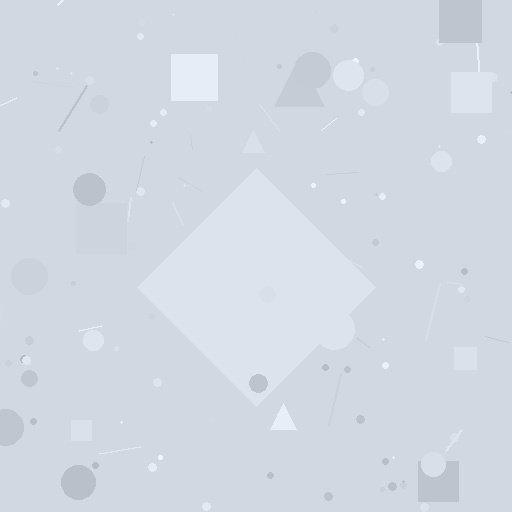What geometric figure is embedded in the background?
A diamond is embedded in the background.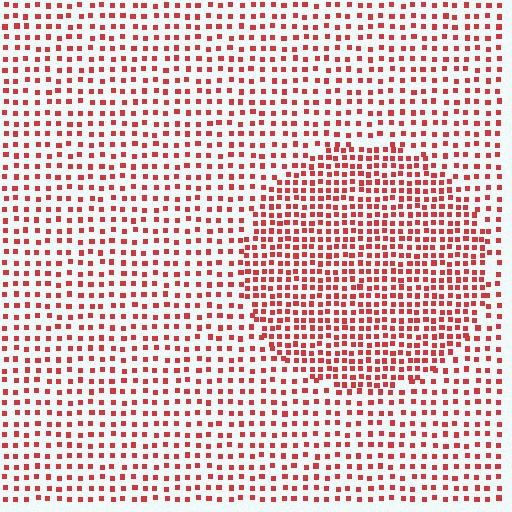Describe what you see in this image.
The image contains small red elements arranged at two different densities. A circle-shaped region is visible where the elements are more densely packed than the surrounding area.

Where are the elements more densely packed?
The elements are more densely packed inside the circle boundary.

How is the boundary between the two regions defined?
The boundary is defined by a change in element density (approximately 1.8x ratio). All elements are the same color, size, and shape.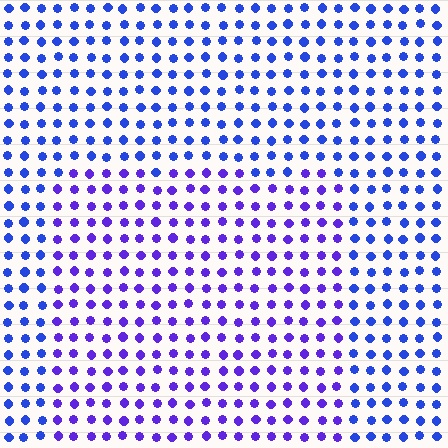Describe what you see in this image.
The image is filled with small blue elements in a uniform arrangement. A rectangle-shaped region is visible where the elements are tinted to a slightly different hue, forming a subtle color boundary.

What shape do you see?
I see a rectangle.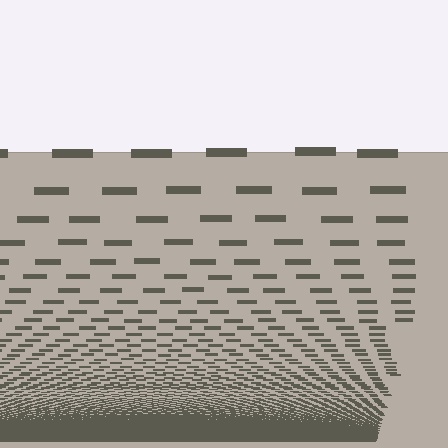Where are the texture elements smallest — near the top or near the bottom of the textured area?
Near the bottom.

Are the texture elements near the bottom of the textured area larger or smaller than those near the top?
Smaller. The gradient is inverted — elements near the bottom are smaller and denser.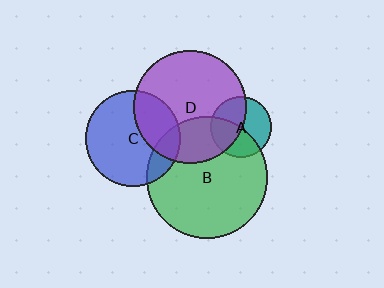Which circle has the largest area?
Circle B (green).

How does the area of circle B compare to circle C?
Approximately 1.6 times.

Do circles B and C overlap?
Yes.